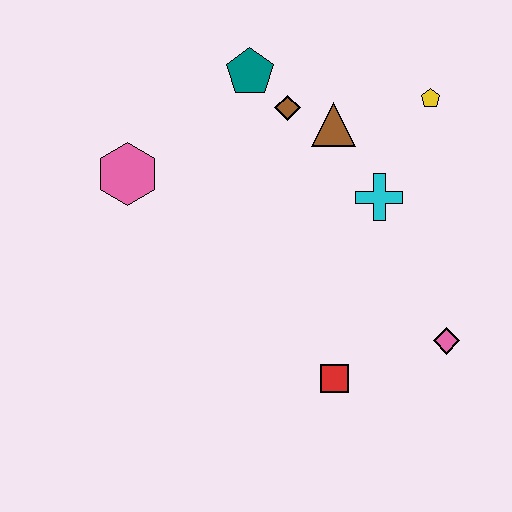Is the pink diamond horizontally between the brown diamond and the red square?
No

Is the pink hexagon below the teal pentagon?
Yes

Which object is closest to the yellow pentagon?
The brown triangle is closest to the yellow pentagon.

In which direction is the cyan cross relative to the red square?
The cyan cross is above the red square.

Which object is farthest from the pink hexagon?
The pink diamond is farthest from the pink hexagon.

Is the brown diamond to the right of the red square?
No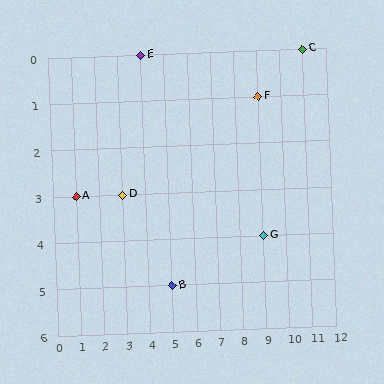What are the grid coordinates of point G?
Point G is at grid coordinates (9, 4).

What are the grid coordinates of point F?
Point F is at grid coordinates (9, 1).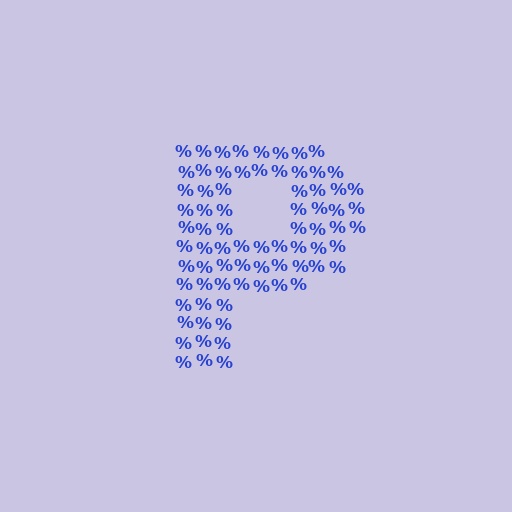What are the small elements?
The small elements are percent signs.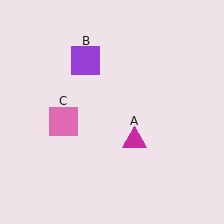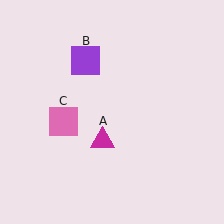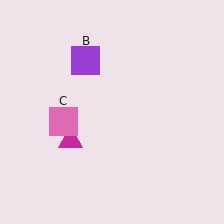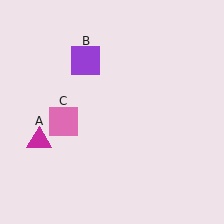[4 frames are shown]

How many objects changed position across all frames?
1 object changed position: magenta triangle (object A).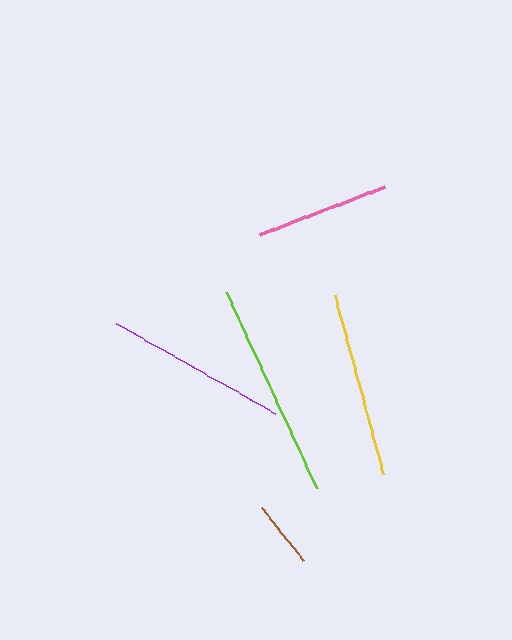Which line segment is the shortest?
The brown line is the shortest at approximately 67 pixels.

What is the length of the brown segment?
The brown segment is approximately 67 pixels long.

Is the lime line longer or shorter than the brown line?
The lime line is longer than the brown line.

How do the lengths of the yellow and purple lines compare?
The yellow and purple lines are approximately the same length.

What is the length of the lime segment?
The lime segment is approximately 216 pixels long.